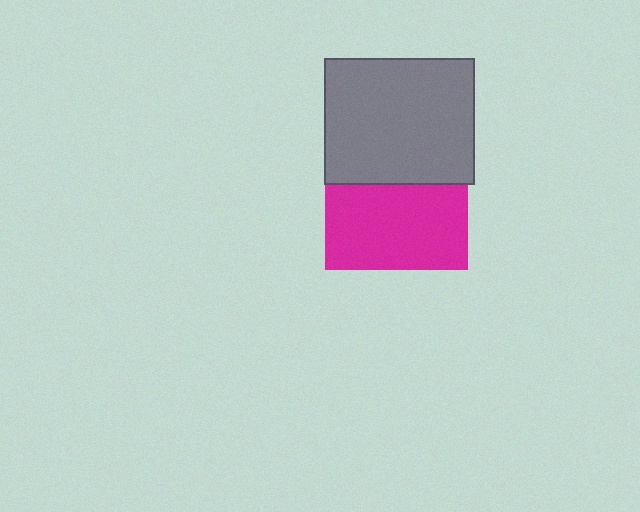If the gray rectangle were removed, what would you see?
You would see the complete magenta square.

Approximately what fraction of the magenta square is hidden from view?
Roughly 41% of the magenta square is hidden behind the gray rectangle.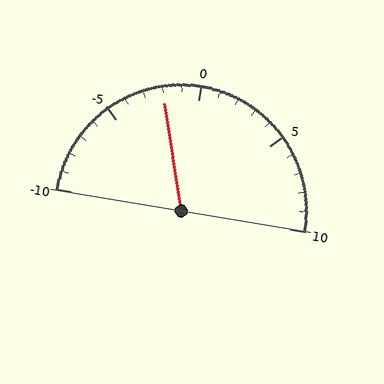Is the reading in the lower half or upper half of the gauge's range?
The reading is in the lower half of the range (-10 to 10).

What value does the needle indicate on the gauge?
The needle indicates approximately -2.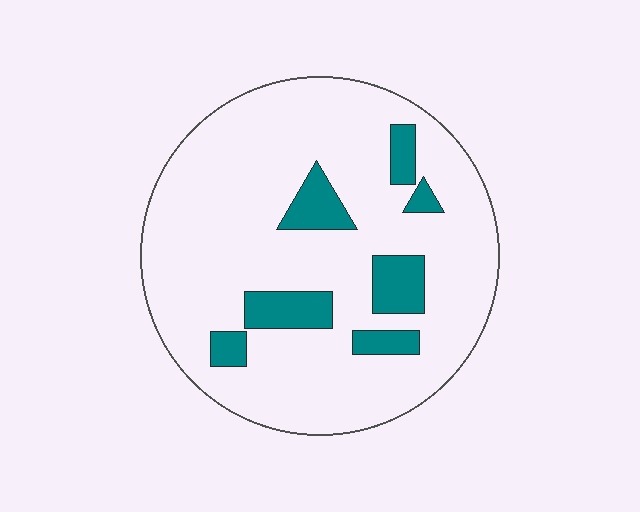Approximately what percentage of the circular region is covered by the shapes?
Approximately 15%.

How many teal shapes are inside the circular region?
7.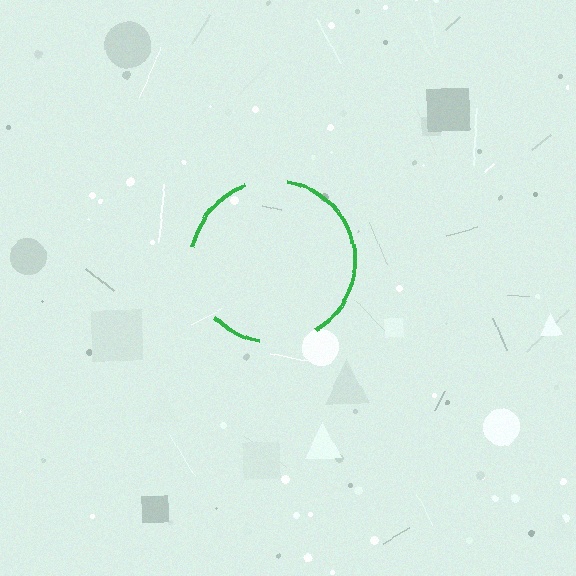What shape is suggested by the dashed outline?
The dashed outline suggests a circle.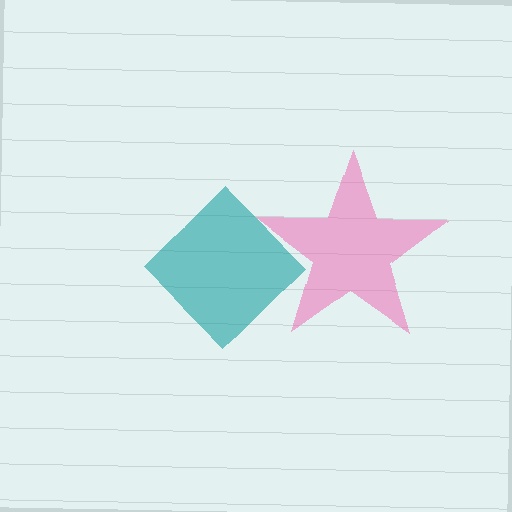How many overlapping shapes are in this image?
There are 2 overlapping shapes in the image.